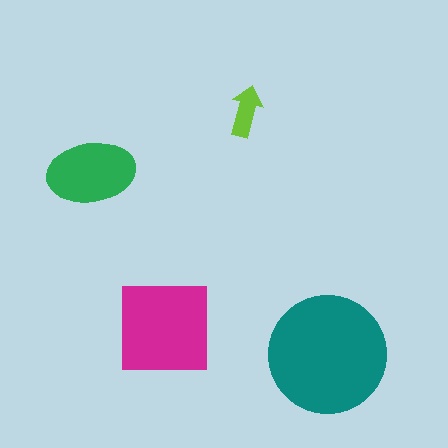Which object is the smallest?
The lime arrow.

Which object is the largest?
The teal circle.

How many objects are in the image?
There are 4 objects in the image.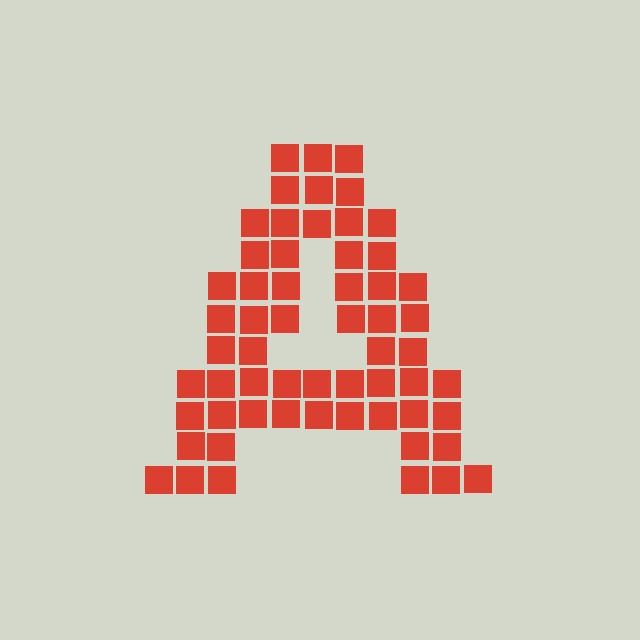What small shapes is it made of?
It is made of small squares.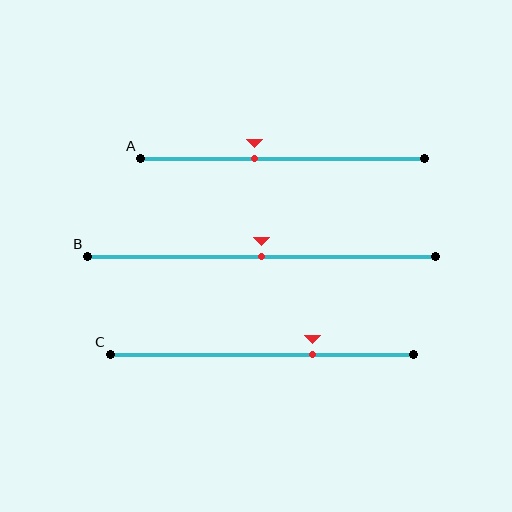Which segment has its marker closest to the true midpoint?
Segment B has its marker closest to the true midpoint.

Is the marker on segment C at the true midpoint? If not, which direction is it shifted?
No, the marker on segment C is shifted to the right by about 17% of the segment length.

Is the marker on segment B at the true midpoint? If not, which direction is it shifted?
Yes, the marker on segment B is at the true midpoint.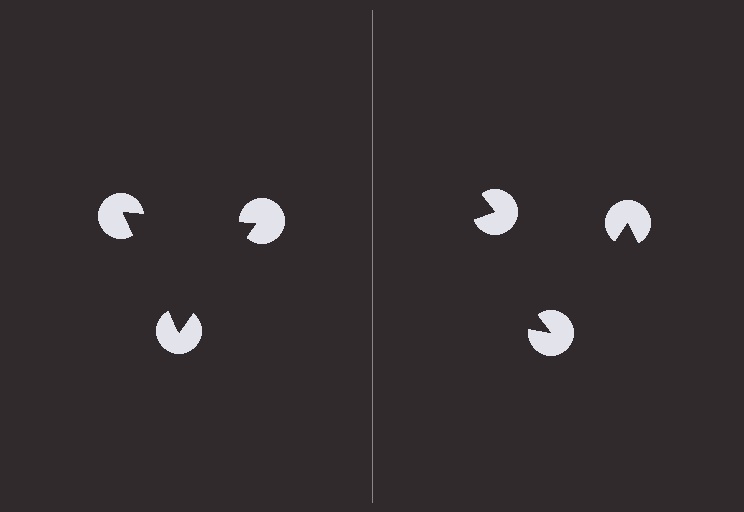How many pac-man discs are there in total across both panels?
6 — 3 on each side.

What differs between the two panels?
The pac-man discs are positioned identically on both sides; only the wedge orientations differ. On the left they align to a triangle; on the right they are misaligned.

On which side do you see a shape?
An illusory triangle appears on the left side. On the right side the wedge cuts are rotated, so no coherent shape forms.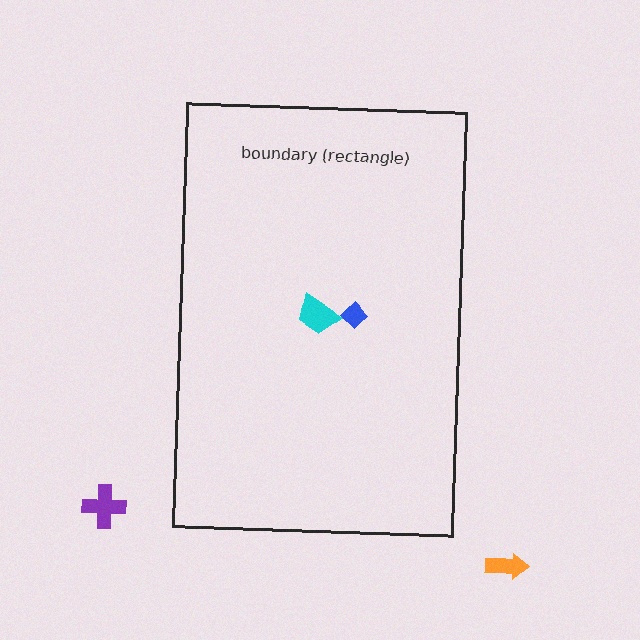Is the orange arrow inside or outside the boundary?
Outside.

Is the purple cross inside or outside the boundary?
Outside.